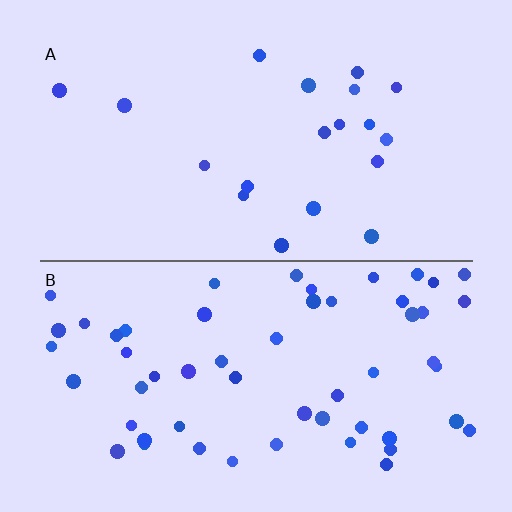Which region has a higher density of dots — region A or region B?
B (the bottom).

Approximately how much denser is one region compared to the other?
Approximately 2.9× — region B over region A.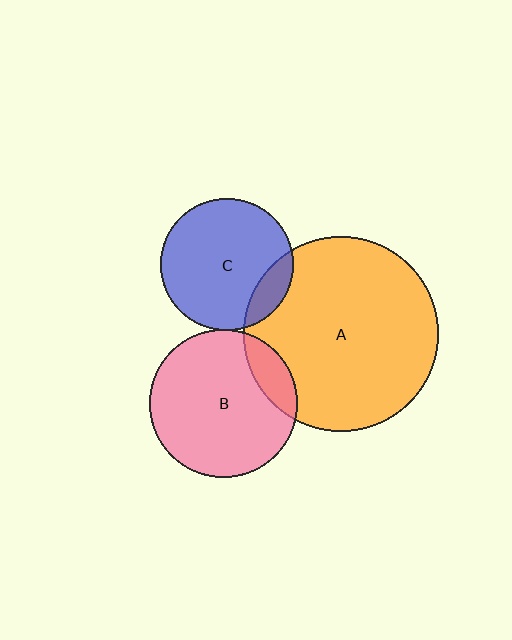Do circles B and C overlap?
Yes.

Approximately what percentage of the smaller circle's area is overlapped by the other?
Approximately 5%.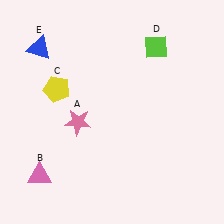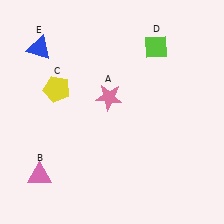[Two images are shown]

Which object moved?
The pink star (A) moved right.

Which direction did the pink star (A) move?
The pink star (A) moved right.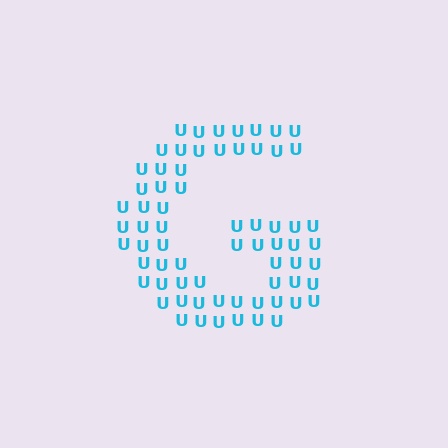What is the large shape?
The large shape is the letter G.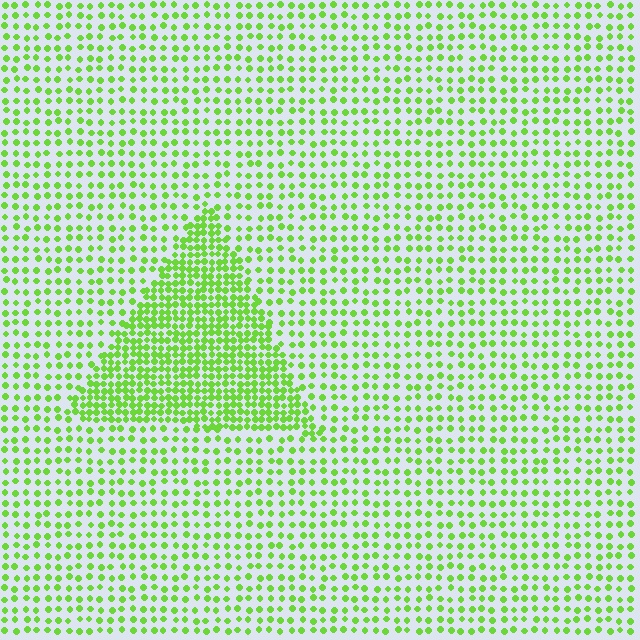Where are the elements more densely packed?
The elements are more densely packed inside the triangle boundary.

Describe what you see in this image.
The image contains small lime elements arranged at two different densities. A triangle-shaped region is visible where the elements are more densely packed than the surrounding area.